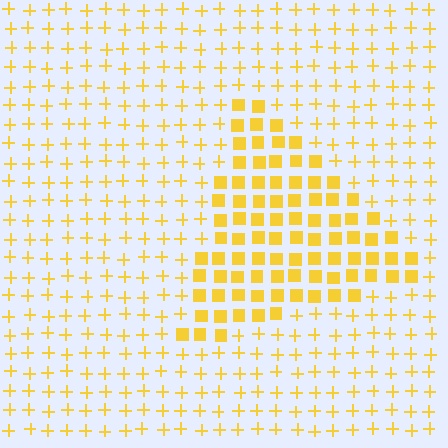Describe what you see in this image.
The image is filled with small yellow elements arranged in a uniform grid. A triangle-shaped region contains squares, while the surrounding area contains plus signs. The boundary is defined purely by the change in element shape.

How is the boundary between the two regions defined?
The boundary is defined by a change in element shape: squares inside vs. plus signs outside. All elements share the same color and spacing.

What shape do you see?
I see a triangle.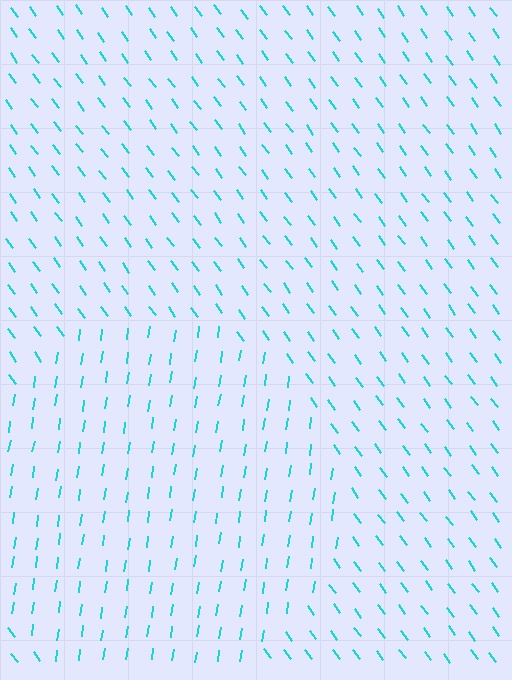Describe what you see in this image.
The image is filled with small cyan line segments. A circle region in the image has lines oriented differently from the surrounding lines, creating a visible texture boundary.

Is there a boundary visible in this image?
Yes, there is a texture boundary formed by a change in line orientation.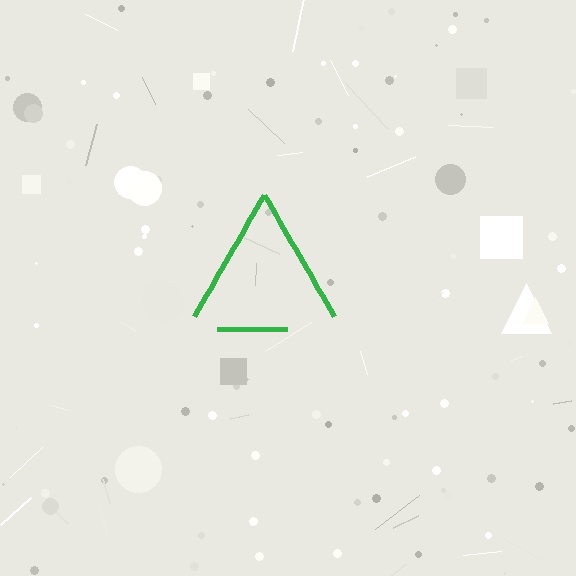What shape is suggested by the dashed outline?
The dashed outline suggests a triangle.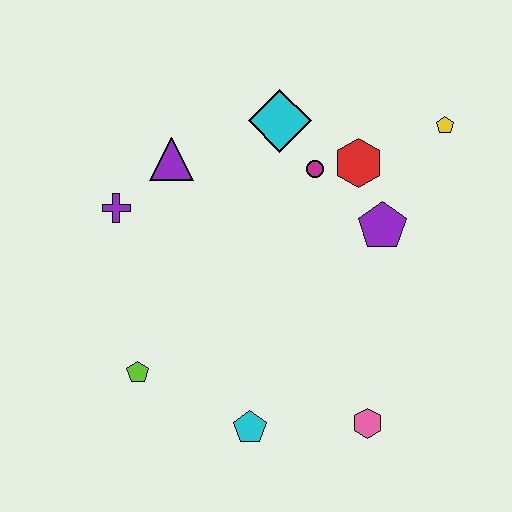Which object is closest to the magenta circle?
The red hexagon is closest to the magenta circle.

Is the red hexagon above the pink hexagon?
Yes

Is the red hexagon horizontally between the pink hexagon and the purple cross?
Yes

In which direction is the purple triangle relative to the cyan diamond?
The purple triangle is to the left of the cyan diamond.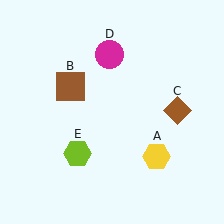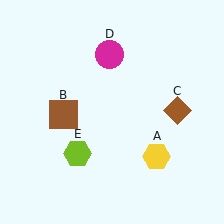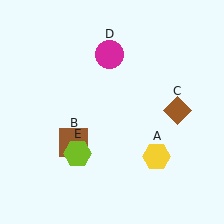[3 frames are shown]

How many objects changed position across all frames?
1 object changed position: brown square (object B).